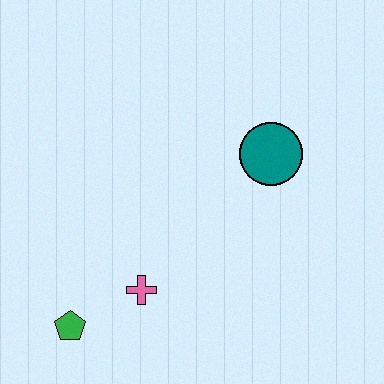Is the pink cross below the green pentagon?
No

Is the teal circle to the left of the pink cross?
No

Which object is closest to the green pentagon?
The pink cross is closest to the green pentagon.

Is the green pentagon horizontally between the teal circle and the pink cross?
No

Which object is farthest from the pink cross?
The teal circle is farthest from the pink cross.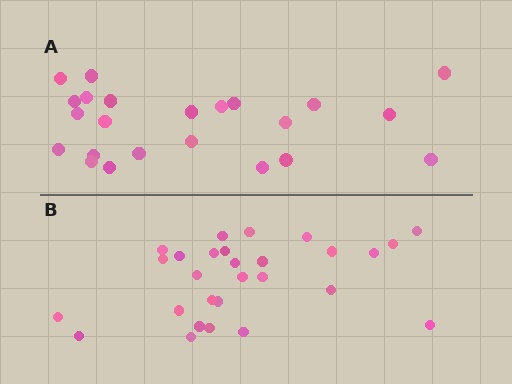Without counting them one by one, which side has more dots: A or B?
Region B (the bottom region) has more dots.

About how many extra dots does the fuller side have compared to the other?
Region B has about 5 more dots than region A.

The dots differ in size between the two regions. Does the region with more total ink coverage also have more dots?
No. Region A has more total ink coverage because its dots are larger, but region B actually contains more individual dots. Total area can be misleading — the number of items is what matters here.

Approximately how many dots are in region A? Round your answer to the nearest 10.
About 20 dots. (The exact count is 23, which rounds to 20.)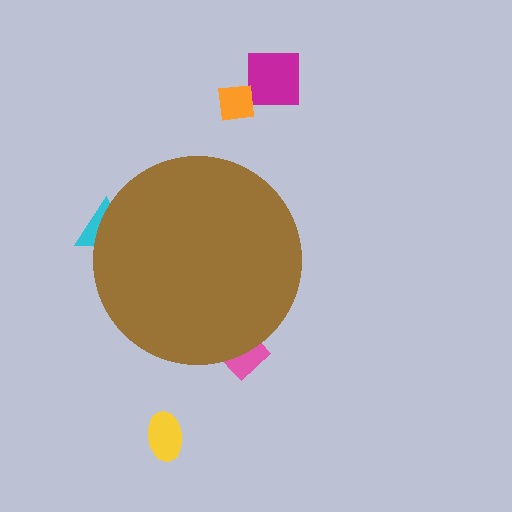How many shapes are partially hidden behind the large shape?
2 shapes are partially hidden.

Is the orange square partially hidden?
No, the orange square is fully visible.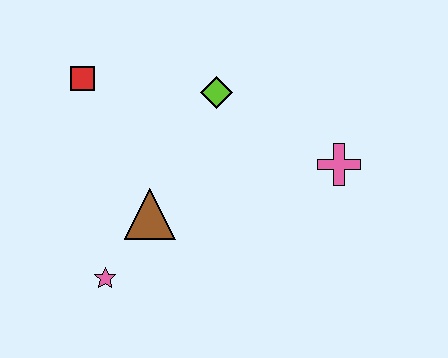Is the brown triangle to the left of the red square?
No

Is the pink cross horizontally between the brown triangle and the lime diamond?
No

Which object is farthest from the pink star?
The pink cross is farthest from the pink star.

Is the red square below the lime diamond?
No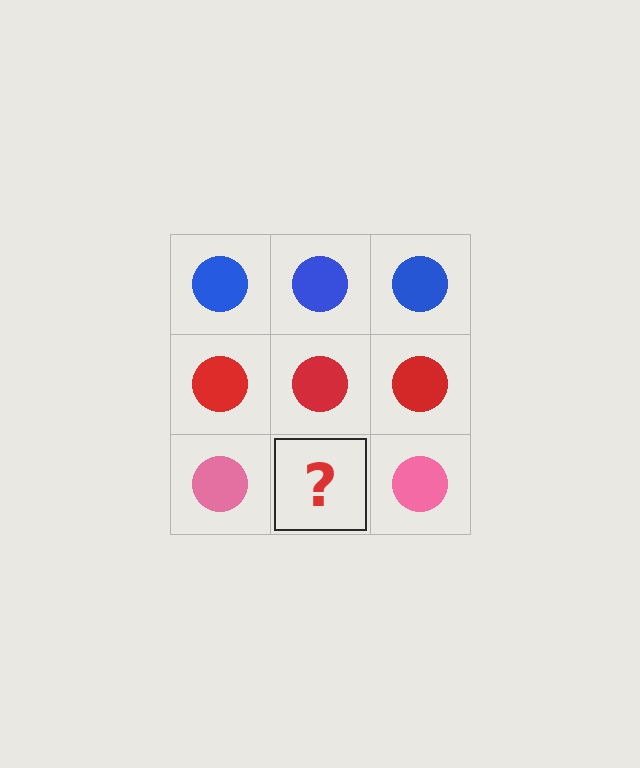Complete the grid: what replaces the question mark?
The question mark should be replaced with a pink circle.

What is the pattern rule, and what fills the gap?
The rule is that each row has a consistent color. The gap should be filled with a pink circle.